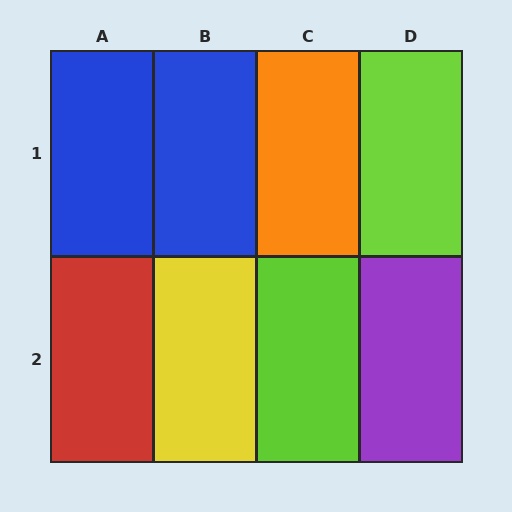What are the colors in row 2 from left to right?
Red, yellow, lime, purple.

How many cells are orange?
1 cell is orange.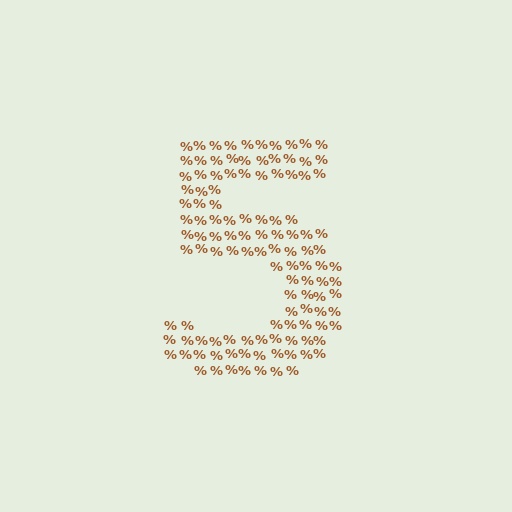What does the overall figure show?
The overall figure shows the digit 5.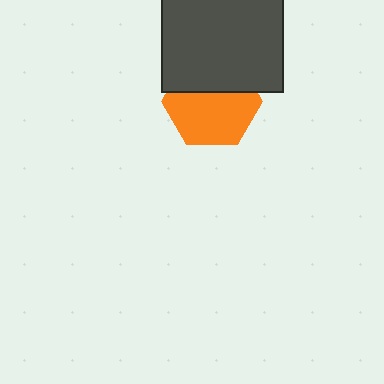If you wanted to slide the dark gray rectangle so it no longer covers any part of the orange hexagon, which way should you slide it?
Slide it up — that is the most direct way to separate the two shapes.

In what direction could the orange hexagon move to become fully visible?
The orange hexagon could move down. That would shift it out from behind the dark gray rectangle entirely.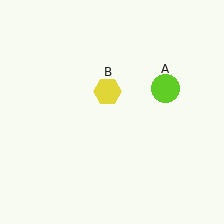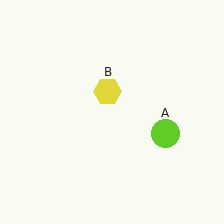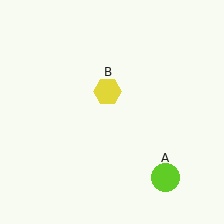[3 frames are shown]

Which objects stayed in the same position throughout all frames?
Yellow hexagon (object B) remained stationary.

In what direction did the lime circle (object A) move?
The lime circle (object A) moved down.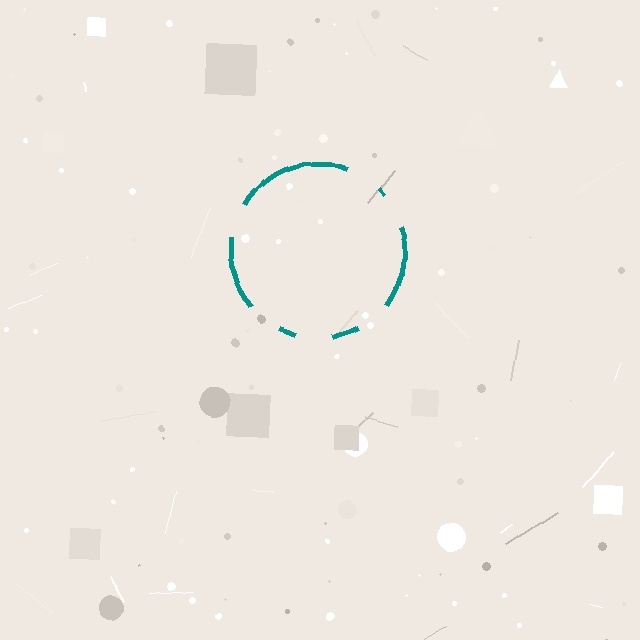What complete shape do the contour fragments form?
The contour fragments form a circle.